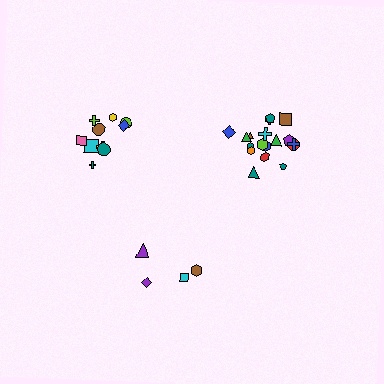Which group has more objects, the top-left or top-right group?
The top-right group.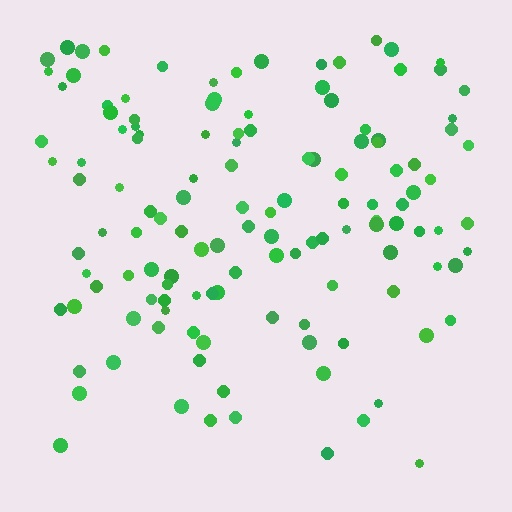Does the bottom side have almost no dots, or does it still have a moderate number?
Still a moderate number, just noticeably fewer than the top.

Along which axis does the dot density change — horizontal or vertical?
Vertical.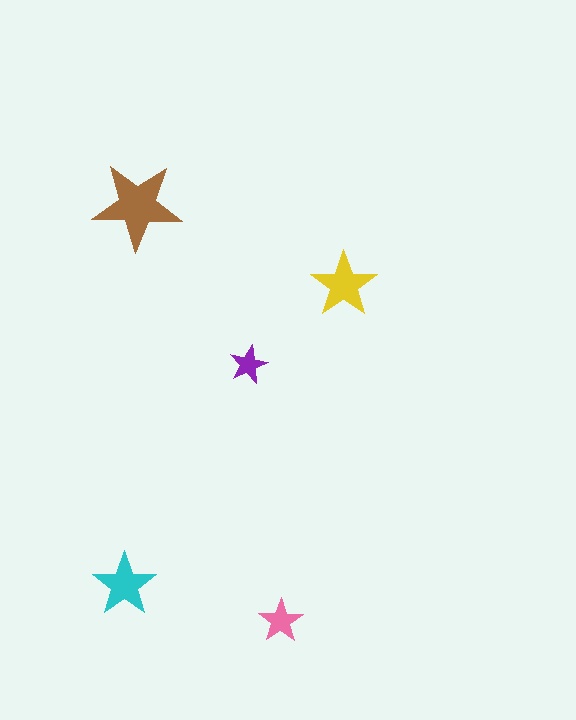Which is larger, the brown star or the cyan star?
The brown one.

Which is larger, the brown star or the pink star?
The brown one.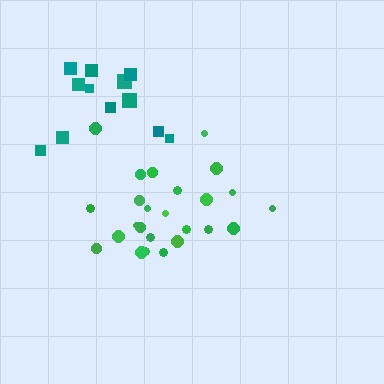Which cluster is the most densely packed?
Green.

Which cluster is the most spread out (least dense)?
Teal.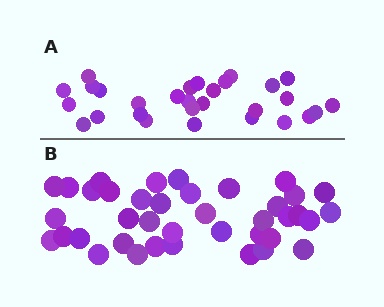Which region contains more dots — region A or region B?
Region B (the bottom region) has more dots.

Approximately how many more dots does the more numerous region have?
Region B has roughly 10 or so more dots than region A.